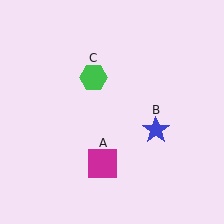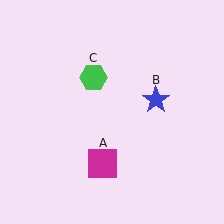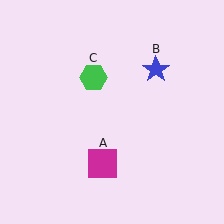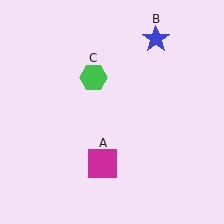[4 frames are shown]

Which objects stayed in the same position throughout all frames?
Magenta square (object A) and green hexagon (object C) remained stationary.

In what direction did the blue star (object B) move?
The blue star (object B) moved up.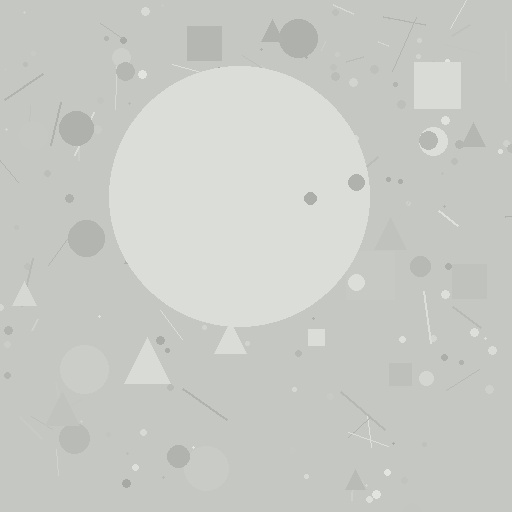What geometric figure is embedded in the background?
A circle is embedded in the background.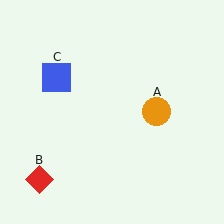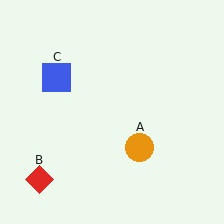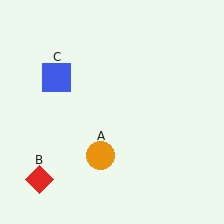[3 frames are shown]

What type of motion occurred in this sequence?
The orange circle (object A) rotated clockwise around the center of the scene.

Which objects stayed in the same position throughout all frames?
Red diamond (object B) and blue square (object C) remained stationary.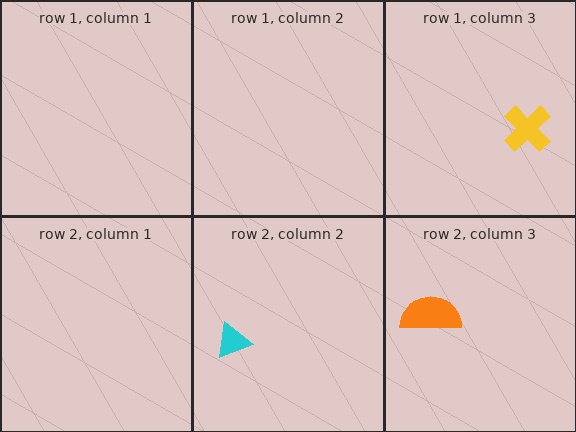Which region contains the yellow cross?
The row 1, column 3 region.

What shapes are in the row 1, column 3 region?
The yellow cross.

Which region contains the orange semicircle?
The row 2, column 3 region.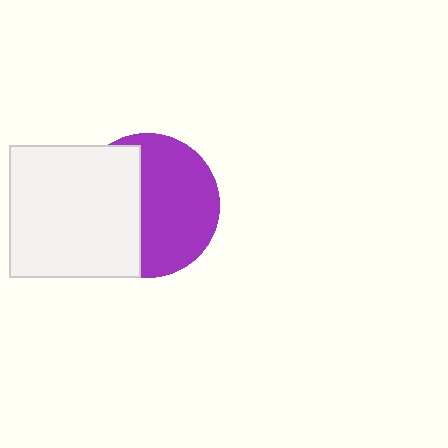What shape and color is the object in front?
The object in front is a white square.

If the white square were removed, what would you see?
You would see the complete purple circle.